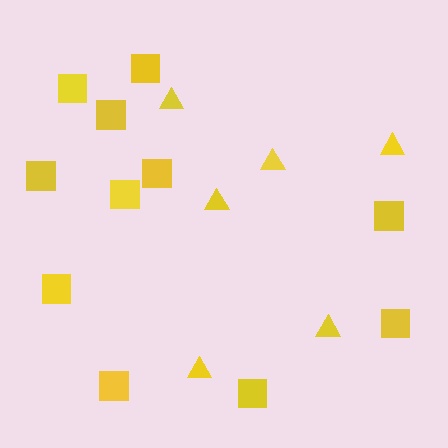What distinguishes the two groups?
There are 2 groups: one group of triangles (6) and one group of squares (11).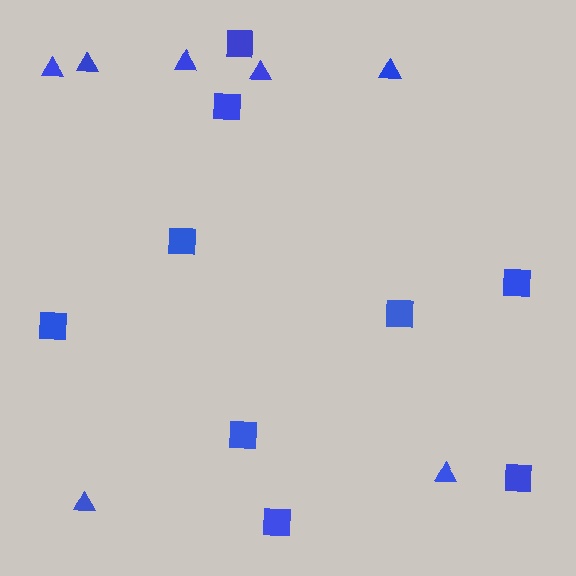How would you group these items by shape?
There are 2 groups: one group of triangles (7) and one group of squares (9).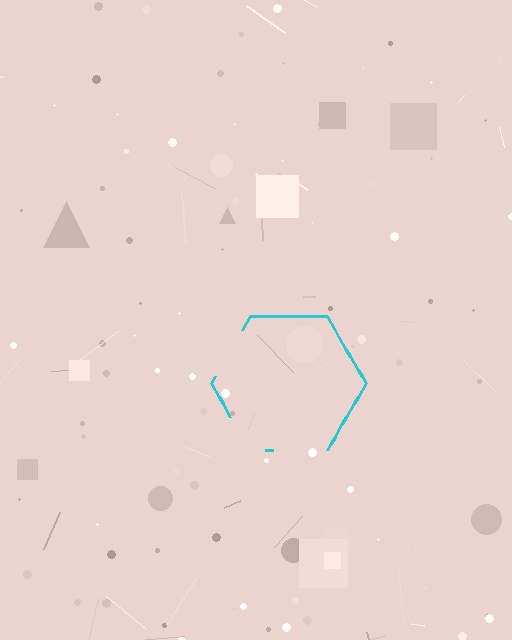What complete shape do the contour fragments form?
The contour fragments form a hexagon.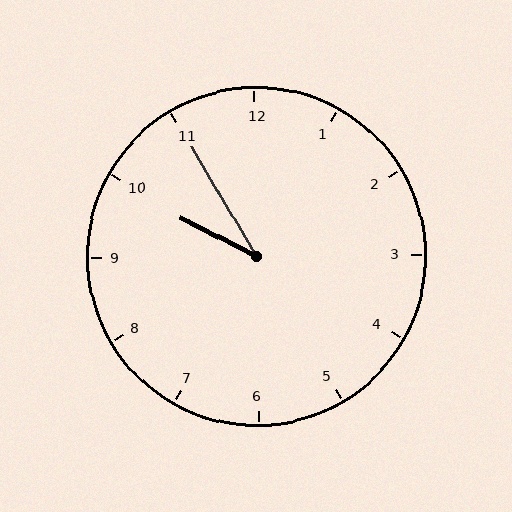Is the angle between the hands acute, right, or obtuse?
It is acute.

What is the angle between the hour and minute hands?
Approximately 32 degrees.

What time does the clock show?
9:55.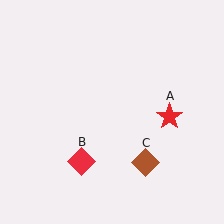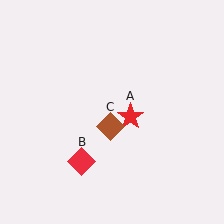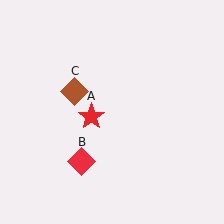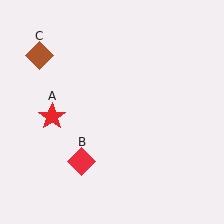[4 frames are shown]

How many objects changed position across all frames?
2 objects changed position: red star (object A), brown diamond (object C).